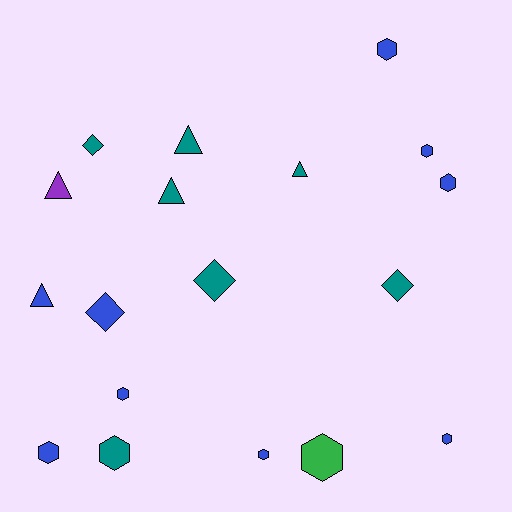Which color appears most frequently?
Blue, with 9 objects.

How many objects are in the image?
There are 18 objects.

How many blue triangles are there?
There is 1 blue triangle.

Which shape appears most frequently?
Hexagon, with 9 objects.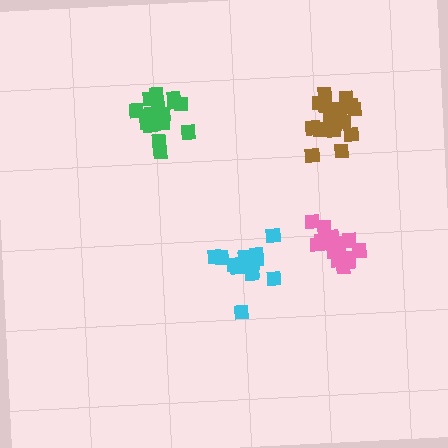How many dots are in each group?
Group 1: 21 dots, Group 2: 15 dots, Group 3: 19 dots, Group 4: 17 dots (72 total).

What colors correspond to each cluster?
The clusters are colored: brown, cyan, green, pink.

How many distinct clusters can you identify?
There are 4 distinct clusters.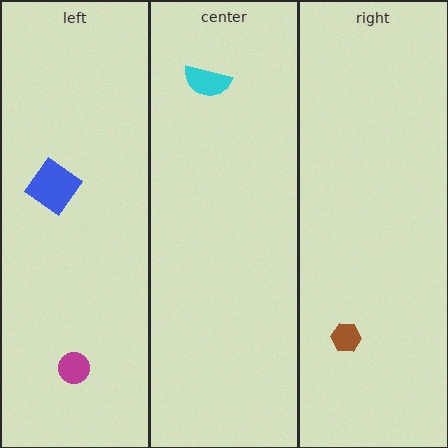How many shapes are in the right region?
1.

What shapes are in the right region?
The brown hexagon.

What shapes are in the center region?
The cyan semicircle.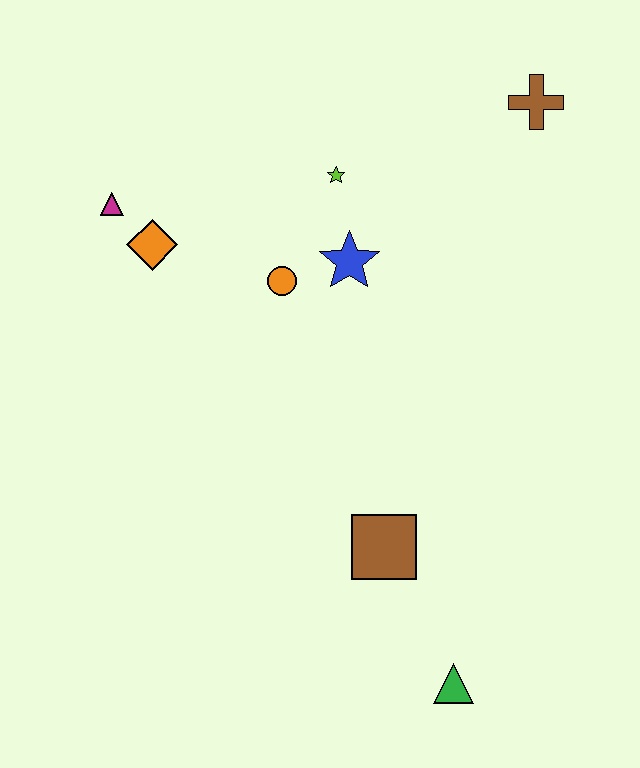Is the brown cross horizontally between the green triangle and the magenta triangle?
No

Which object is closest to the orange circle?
The blue star is closest to the orange circle.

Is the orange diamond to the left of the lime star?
Yes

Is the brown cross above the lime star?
Yes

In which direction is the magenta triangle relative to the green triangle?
The magenta triangle is above the green triangle.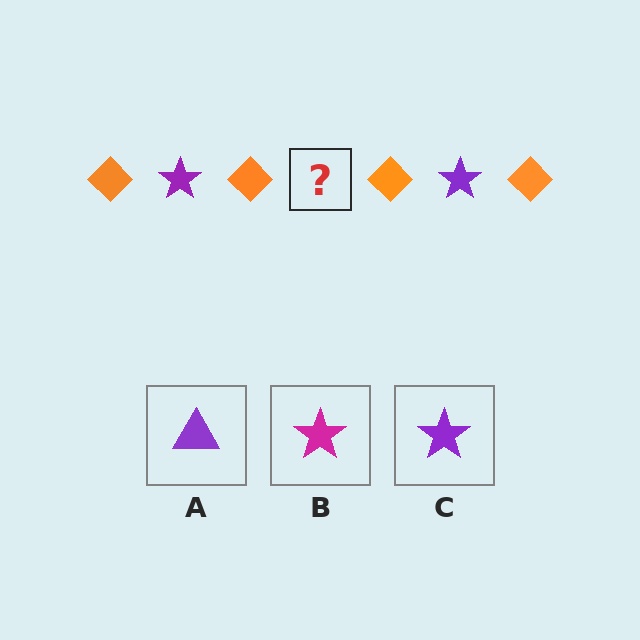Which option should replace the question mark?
Option C.